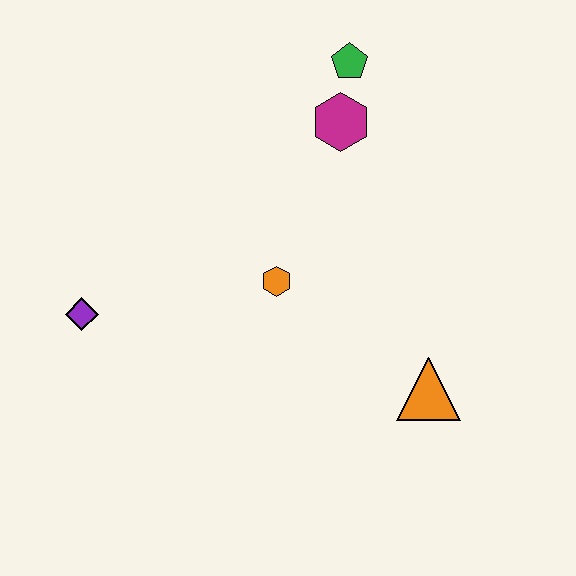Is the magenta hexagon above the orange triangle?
Yes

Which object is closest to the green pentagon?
The magenta hexagon is closest to the green pentagon.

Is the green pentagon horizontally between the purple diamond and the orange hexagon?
No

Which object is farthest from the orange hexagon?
The green pentagon is farthest from the orange hexagon.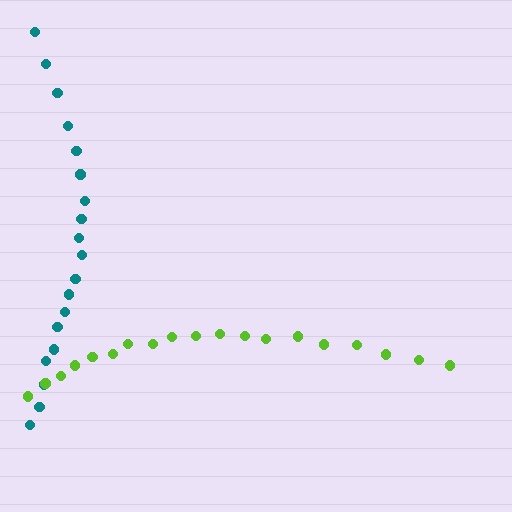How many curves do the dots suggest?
There are 2 distinct paths.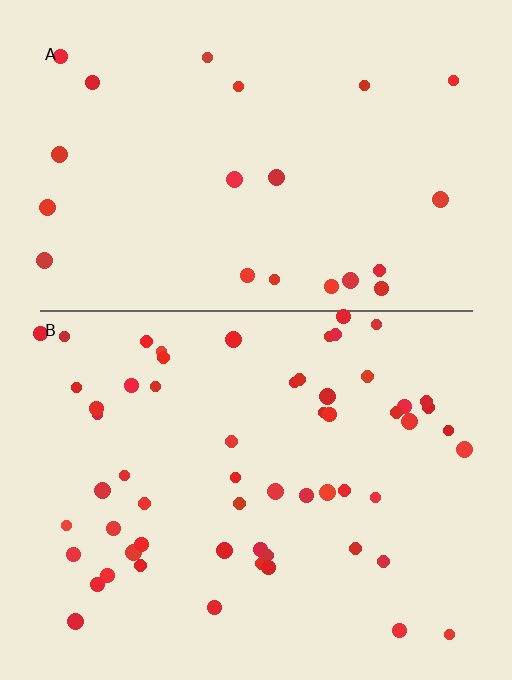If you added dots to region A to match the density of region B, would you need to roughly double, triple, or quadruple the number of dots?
Approximately triple.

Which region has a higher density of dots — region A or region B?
B (the bottom).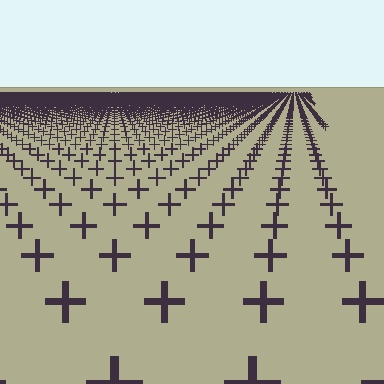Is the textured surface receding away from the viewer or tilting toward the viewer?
The surface is receding away from the viewer. Texture elements get smaller and denser toward the top.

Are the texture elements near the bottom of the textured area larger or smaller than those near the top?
Larger. Near the bottom, elements are closer to the viewer and appear at a bigger on-screen size.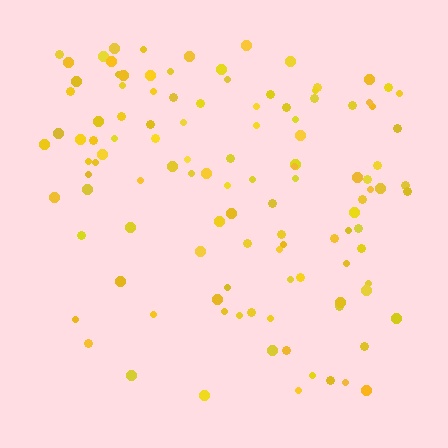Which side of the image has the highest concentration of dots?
The top.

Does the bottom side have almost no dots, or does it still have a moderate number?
Still a moderate number, just noticeably fewer than the top.